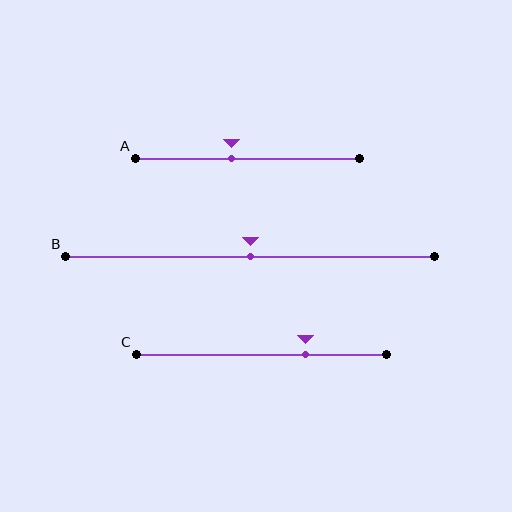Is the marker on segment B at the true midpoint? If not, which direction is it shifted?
Yes, the marker on segment B is at the true midpoint.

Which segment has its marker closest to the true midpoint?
Segment B has its marker closest to the true midpoint.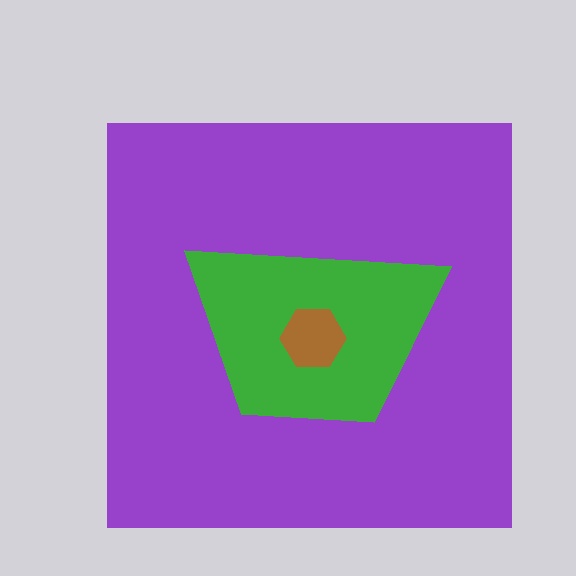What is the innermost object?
The brown hexagon.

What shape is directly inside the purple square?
The green trapezoid.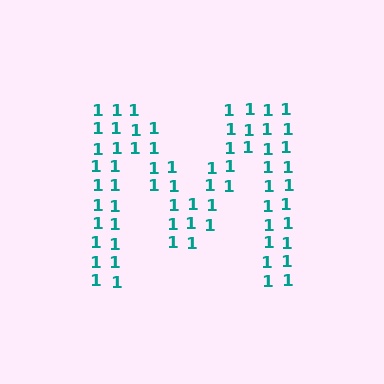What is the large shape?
The large shape is the letter M.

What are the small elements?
The small elements are digit 1's.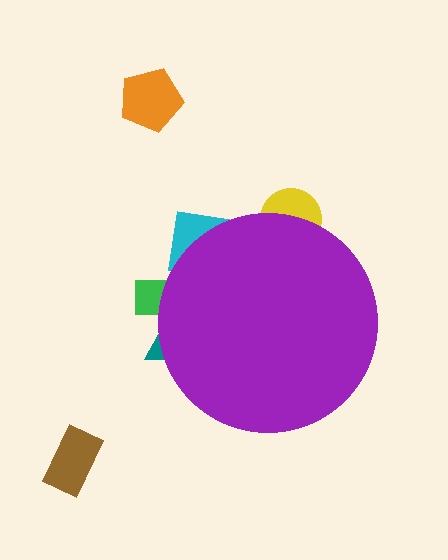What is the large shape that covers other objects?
A purple circle.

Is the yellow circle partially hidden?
Yes, the yellow circle is partially hidden behind the purple circle.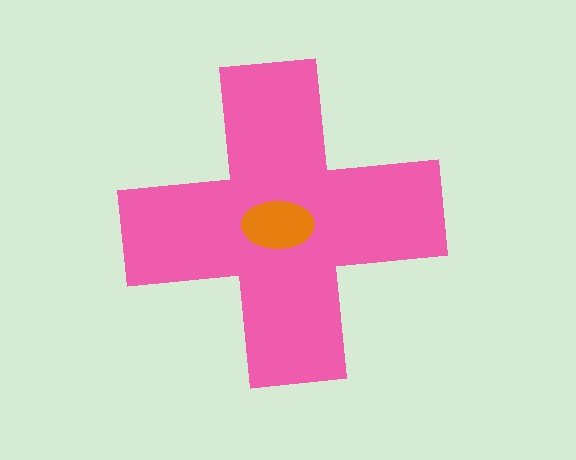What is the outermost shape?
The pink cross.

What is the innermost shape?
The orange ellipse.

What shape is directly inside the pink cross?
The orange ellipse.